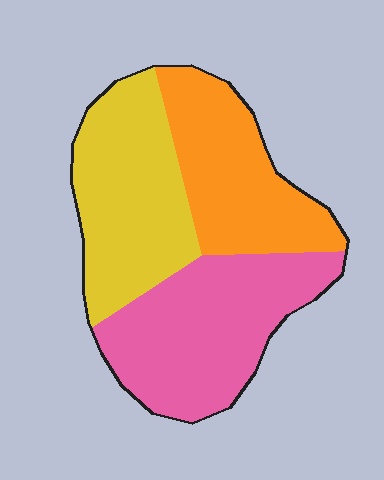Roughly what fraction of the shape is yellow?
Yellow covers roughly 35% of the shape.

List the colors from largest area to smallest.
From largest to smallest: pink, yellow, orange.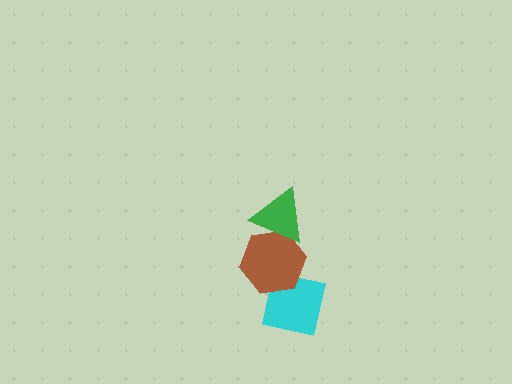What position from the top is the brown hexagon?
The brown hexagon is 2nd from the top.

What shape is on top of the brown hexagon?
The green triangle is on top of the brown hexagon.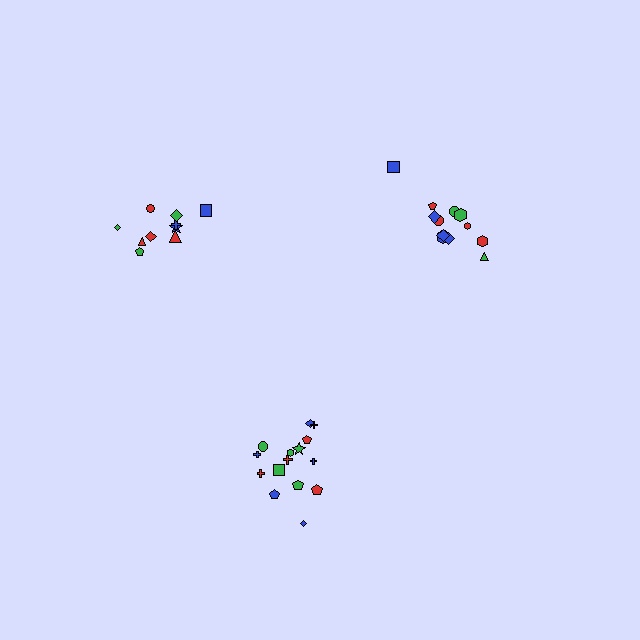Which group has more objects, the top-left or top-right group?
The top-right group.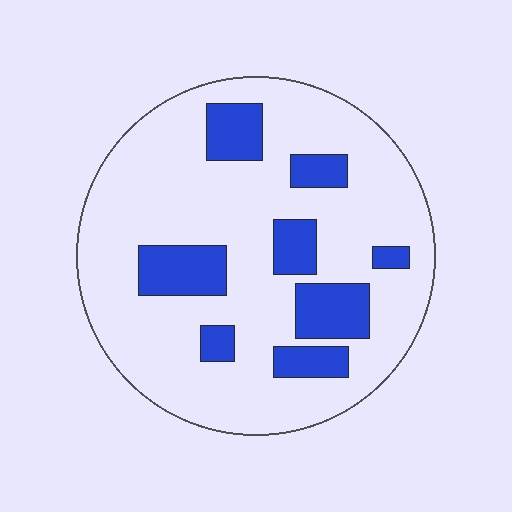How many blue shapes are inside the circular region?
8.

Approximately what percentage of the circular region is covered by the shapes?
Approximately 20%.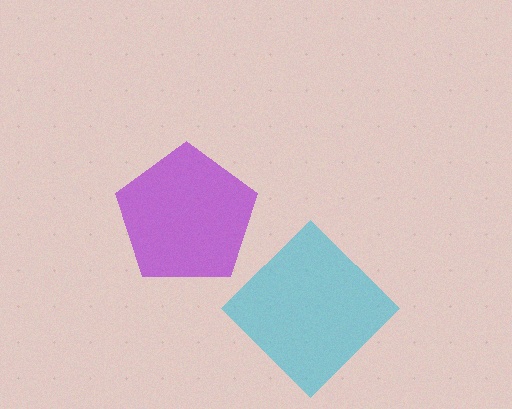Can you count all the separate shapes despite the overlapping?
Yes, there are 2 separate shapes.